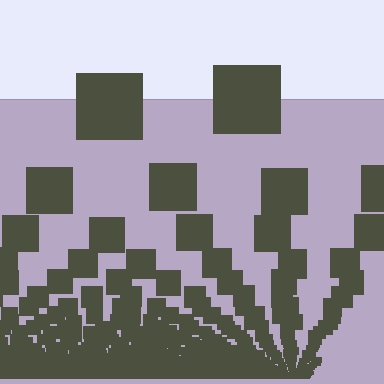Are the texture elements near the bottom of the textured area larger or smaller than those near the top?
Smaller. The gradient is inverted — elements near the bottom are smaller and denser.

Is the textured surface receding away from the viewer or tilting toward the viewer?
The surface appears to tilt toward the viewer. Texture elements get larger and sparser toward the top.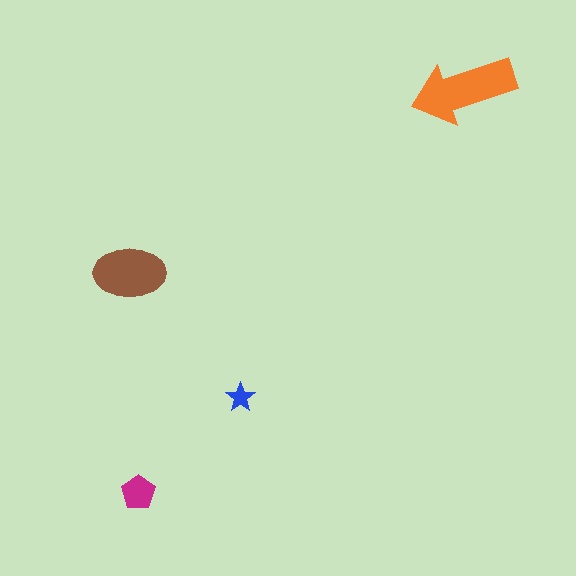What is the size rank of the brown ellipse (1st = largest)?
2nd.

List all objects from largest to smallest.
The orange arrow, the brown ellipse, the magenta pentagon, the blue star.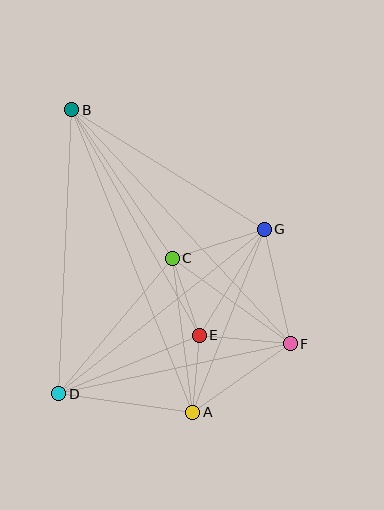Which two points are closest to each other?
Points A and E are closest to each other.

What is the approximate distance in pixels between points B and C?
The distance between B and C is approximately 179 pixels.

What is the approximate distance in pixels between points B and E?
The distance between B and E is approximately 259 pixels.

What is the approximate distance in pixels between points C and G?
The distance between C and G is approximately 97 pixels.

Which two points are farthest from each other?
Points A and B are farthest from each other.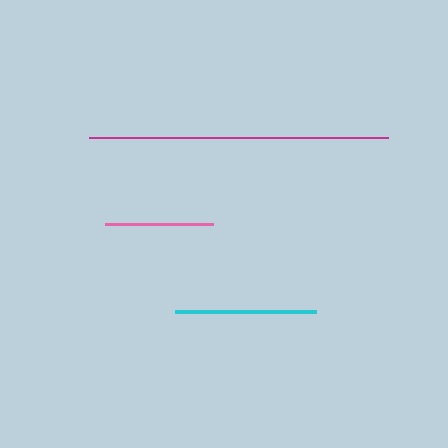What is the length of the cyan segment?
The cyan segment is approximately 141 pixels long.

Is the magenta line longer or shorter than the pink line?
The magenta line is longer than the pink line.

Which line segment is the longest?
The magenta line is the longest at approximately 299 pixels.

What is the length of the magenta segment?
The magenta segment is approximately 299 pixels long.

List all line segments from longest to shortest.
From longest to shortest: magenta, cyan, pink.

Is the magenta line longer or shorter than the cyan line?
The magenta line is longer than the cyan line.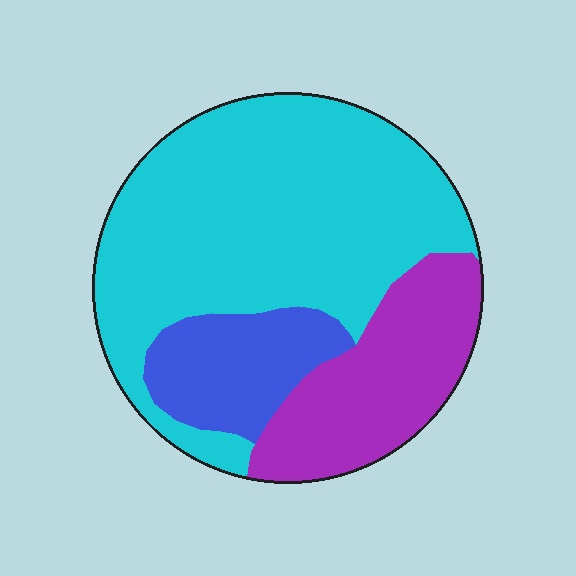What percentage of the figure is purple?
Purple covers 24% of the figure.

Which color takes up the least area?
Blue, at roughly 15%.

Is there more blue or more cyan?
Cyan.